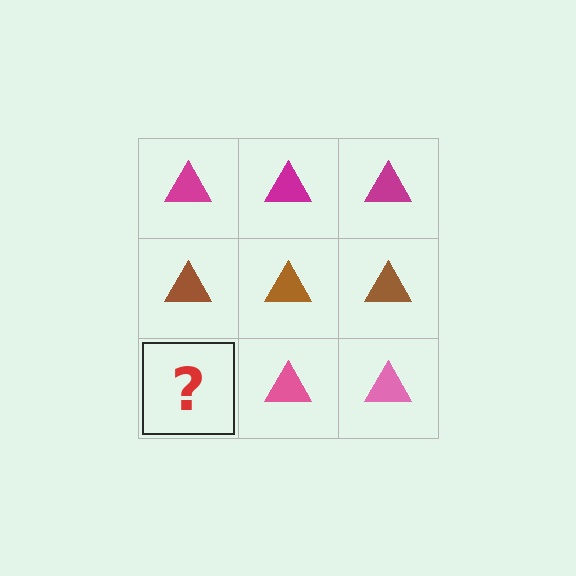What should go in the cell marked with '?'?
The missing cell should contain a pink triangle.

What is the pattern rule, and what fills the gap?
The rule is that each row has a consistent color. The gap should be filled with a pink triangle.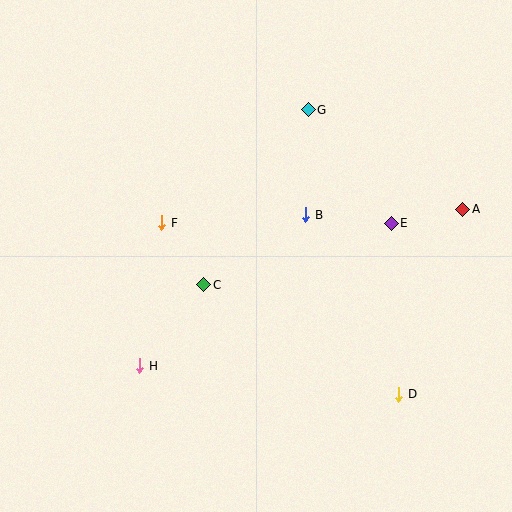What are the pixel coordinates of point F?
Point F is at (162, 223).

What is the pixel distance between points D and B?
The distance between D and B is 202 pixels.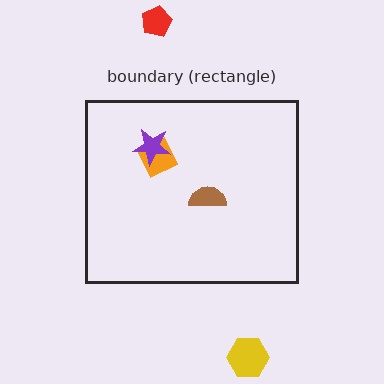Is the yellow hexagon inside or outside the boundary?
Outside.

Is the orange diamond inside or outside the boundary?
Inside.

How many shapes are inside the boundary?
3 inside, 2 outside.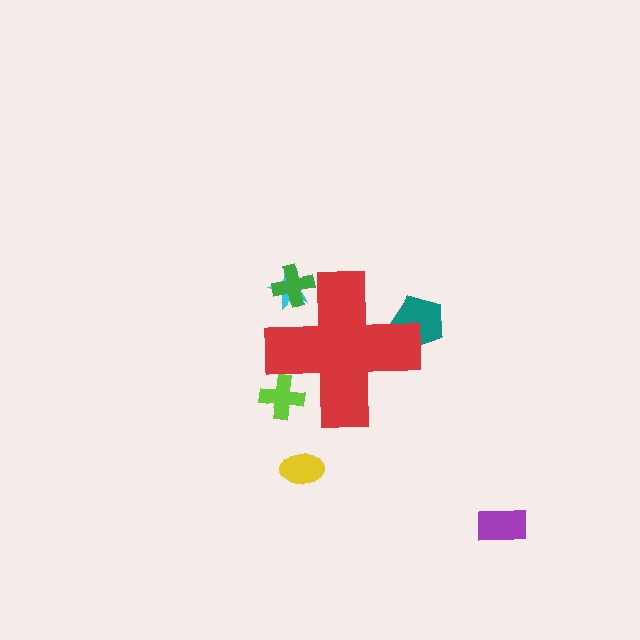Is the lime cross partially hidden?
Yes, the lime cross is partially hidden behind the red cross.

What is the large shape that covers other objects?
A red cross.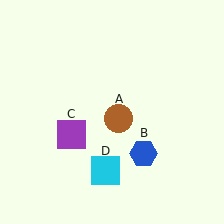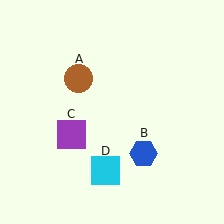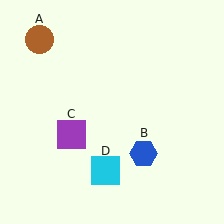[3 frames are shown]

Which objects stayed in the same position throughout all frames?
Blue hexagon (object B) and purple square (object C) and cyan square (object D) remained stationary.